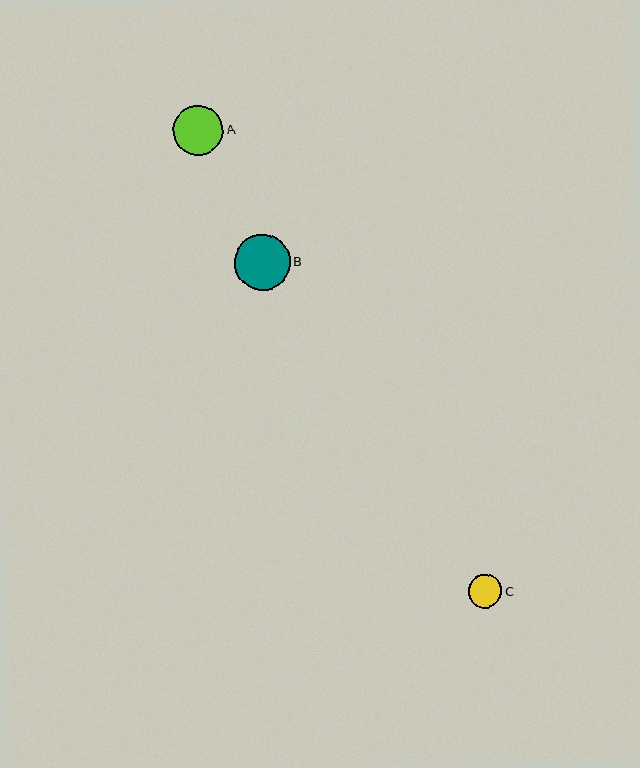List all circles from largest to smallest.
From largest to smallest: B, A, C.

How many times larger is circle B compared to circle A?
Circle B is approximately 1.1 times the size of circle A.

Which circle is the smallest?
Circle C is the smallest with a size of approximately 34 pixels.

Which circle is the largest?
Circle B is the largest with a size of approximately 56 pixels.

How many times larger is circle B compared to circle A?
Circle B is approximately 1.1 times the size of circle A.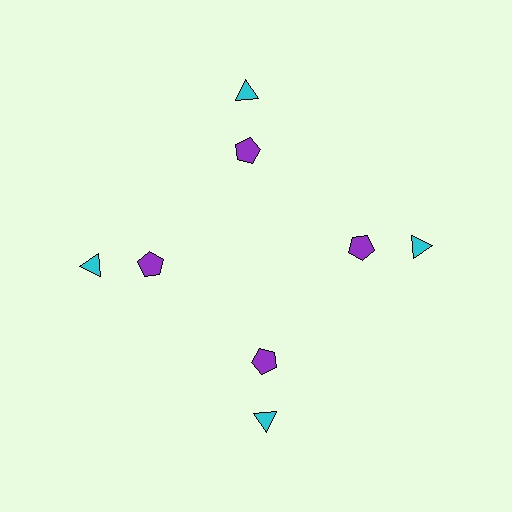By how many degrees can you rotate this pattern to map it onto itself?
The pattern maps onto itself every 90 degrees of rotation.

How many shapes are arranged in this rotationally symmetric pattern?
There are 8 shapes, arranged in 4 groups of 2.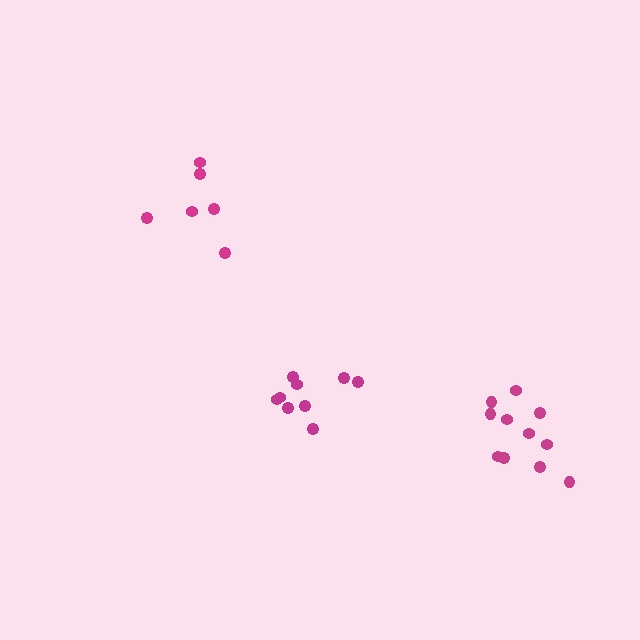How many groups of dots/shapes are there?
There are 3 groups.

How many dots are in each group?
Group 1: 11 dots, Group 2: 6 dots, Group 3: 9 dots (26 total).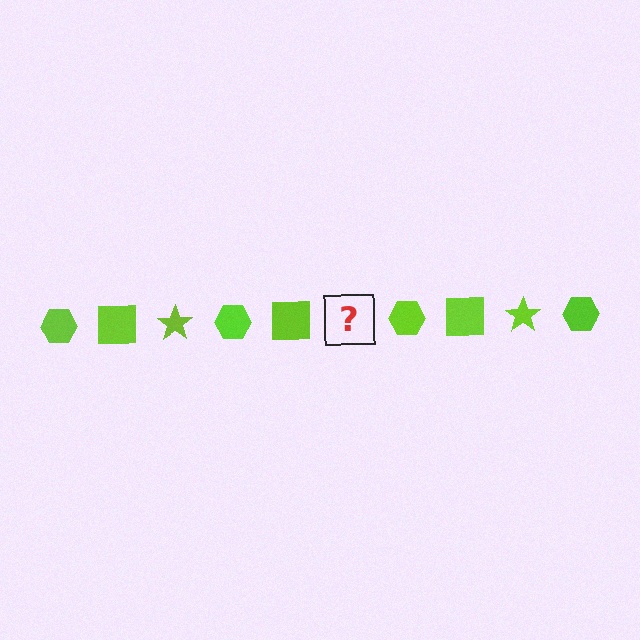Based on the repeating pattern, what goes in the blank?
The blank should be a lime star.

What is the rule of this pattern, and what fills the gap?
The rule is that the pattern cycles through hexagon, square, star shapes in lime. The gap should be filled with a lime star.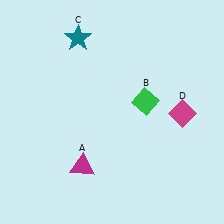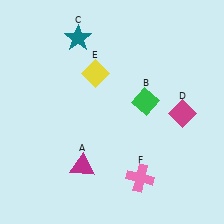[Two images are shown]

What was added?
A yellow diamond (E), a pink cross (F) were added in Image 2.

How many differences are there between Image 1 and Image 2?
There are 2 differences between the two images.